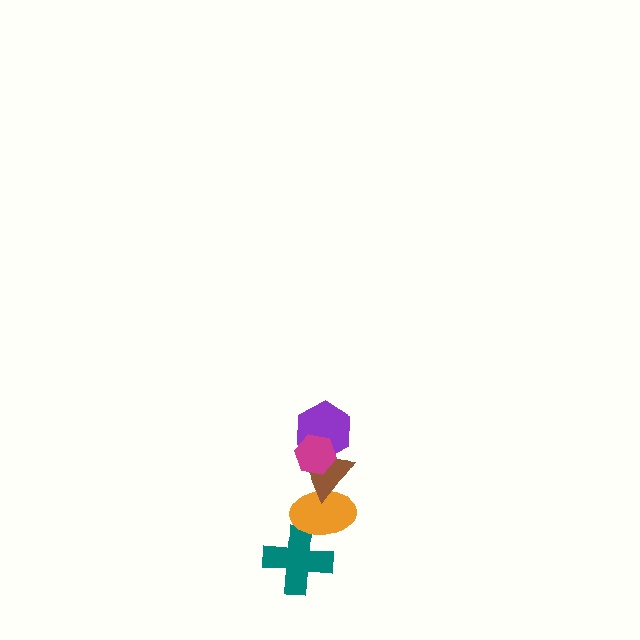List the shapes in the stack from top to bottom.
From top to bottom: the magenta hexagon, the purple hexagon, the brown triangle, the orange ellipse, the teal cross.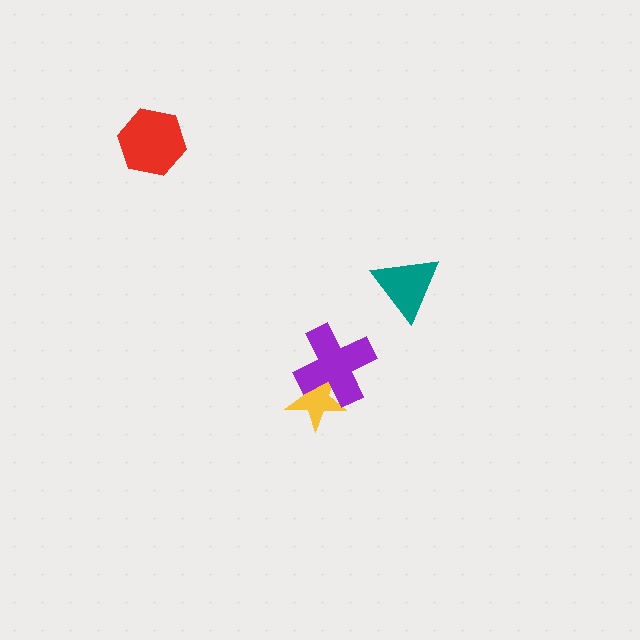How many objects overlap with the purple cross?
1 object overlaps with the purple cross.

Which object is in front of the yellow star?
The purple cross is in front of the yellow star.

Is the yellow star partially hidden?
Yes, it is partially covered by another shape.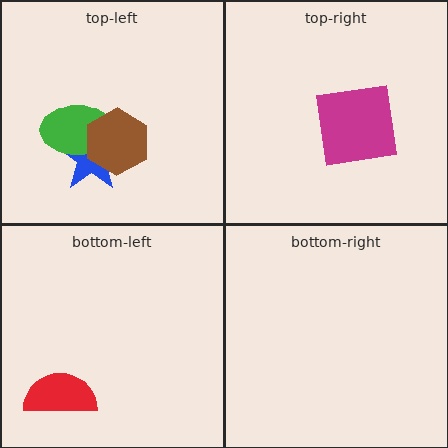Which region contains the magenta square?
The top-right region.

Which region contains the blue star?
The top-left region.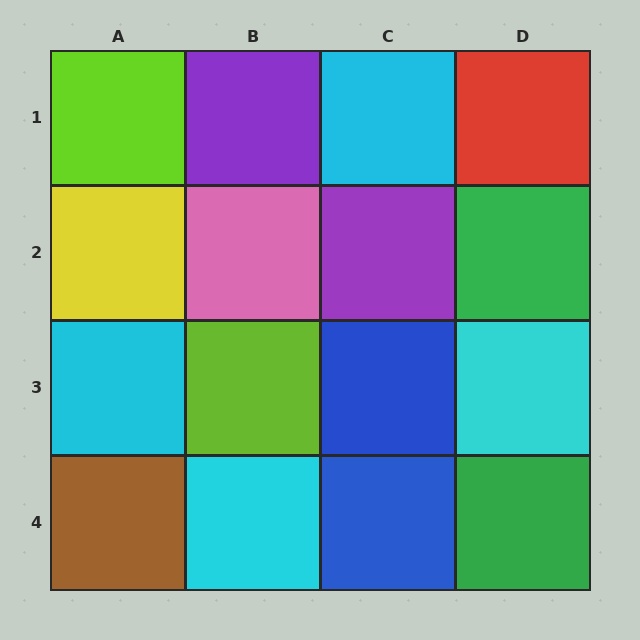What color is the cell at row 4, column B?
Cyan.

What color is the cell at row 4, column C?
Blue.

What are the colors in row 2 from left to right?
Yellow, pink, purple, green.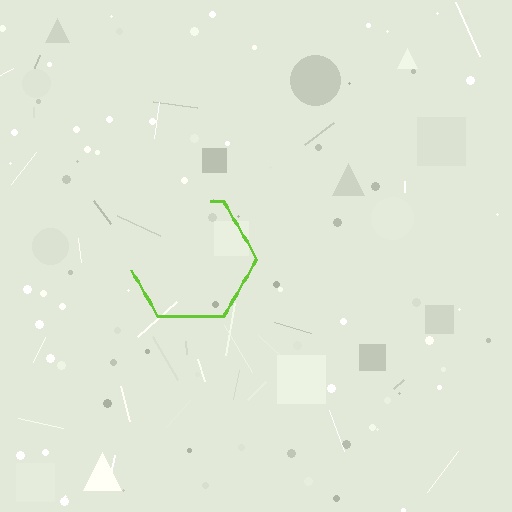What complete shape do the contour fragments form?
The contour fragments form a hexagon.